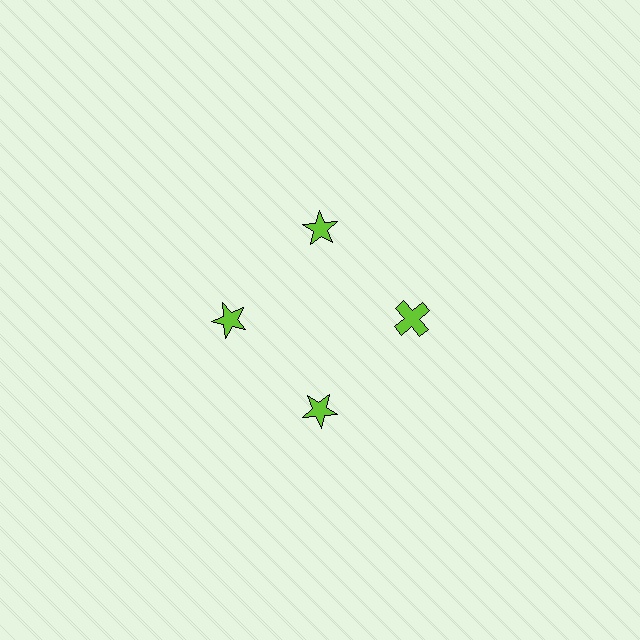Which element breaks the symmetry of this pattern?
The lime cross at roughly the 3 o'clock position breaks the symmetry. All other shapes are lime stars.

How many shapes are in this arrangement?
There are 4 shapes arranged in a ring pattern.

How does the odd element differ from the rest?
It has a different shape: cross instead of star.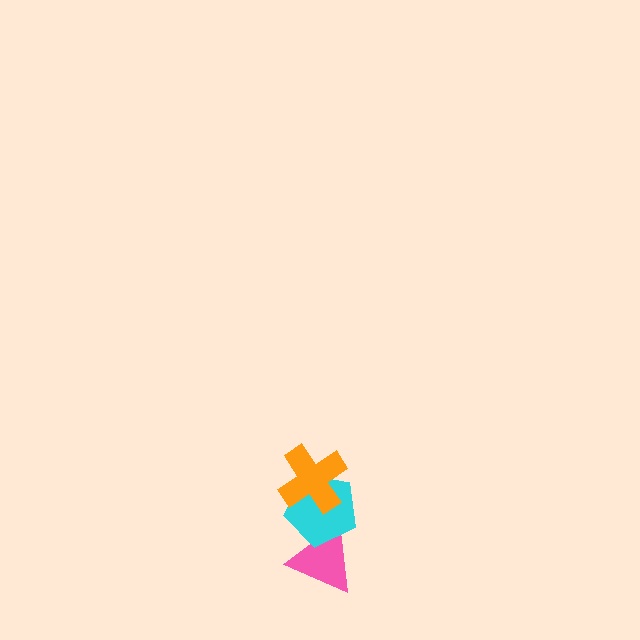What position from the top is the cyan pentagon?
The cyan pentagon is 2nd from the top.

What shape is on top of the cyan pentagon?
The orange cross is on top of the cyan pentagon.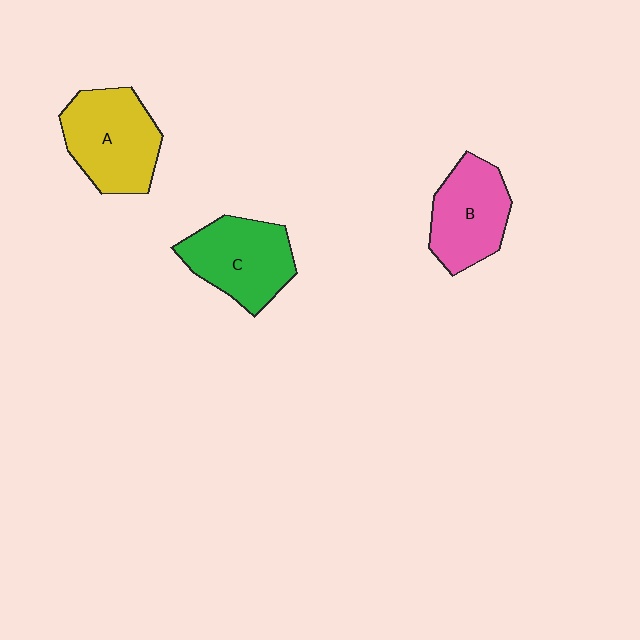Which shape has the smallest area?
Shape B (pink).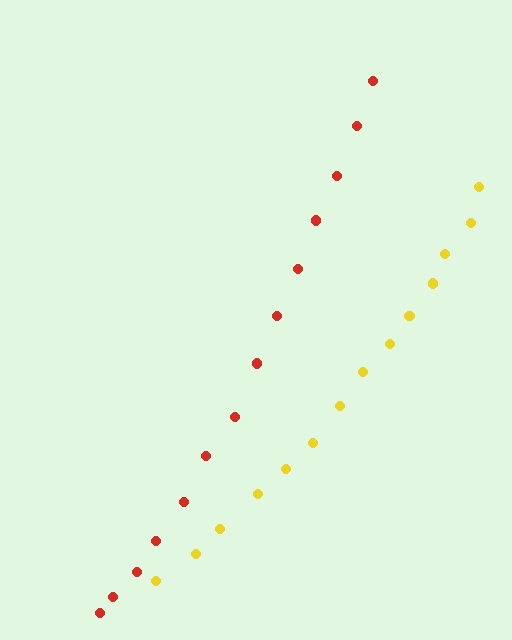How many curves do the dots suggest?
There are 2 distinct paths.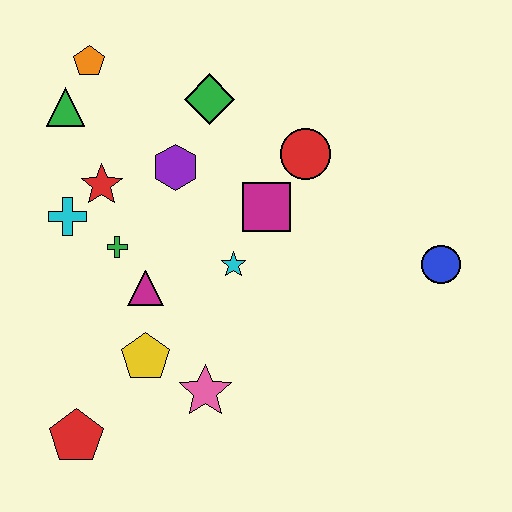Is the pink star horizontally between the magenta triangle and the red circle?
Yes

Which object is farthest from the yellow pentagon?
The blue circle is farthest from the yellow pentagon.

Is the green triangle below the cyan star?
No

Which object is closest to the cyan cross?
The red star is closest to the cyan cross.